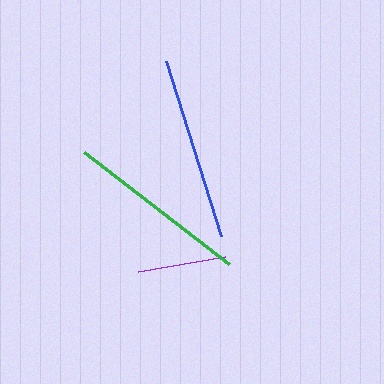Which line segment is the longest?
The blue line is the longest at approximately 183 pixels.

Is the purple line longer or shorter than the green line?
The green line is longer than the purple line.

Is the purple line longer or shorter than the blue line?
The blue line is longer than the purple line.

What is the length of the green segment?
The green segment is approximately 183 pixels long.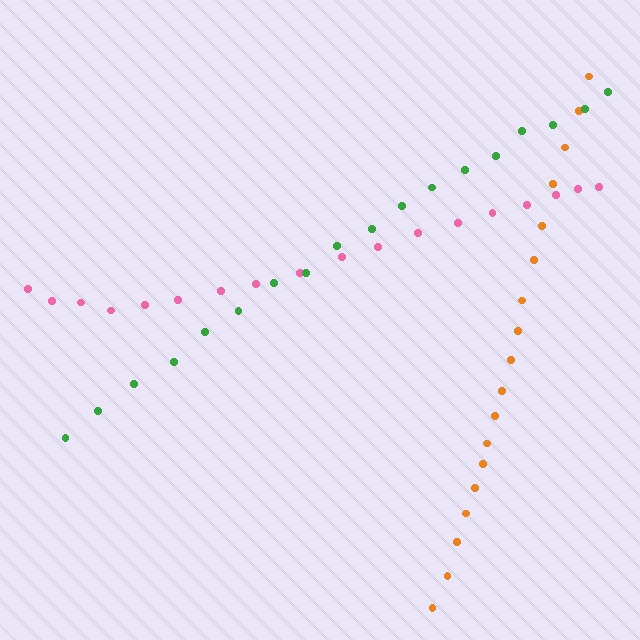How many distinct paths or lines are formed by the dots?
There are 3 distinct paths.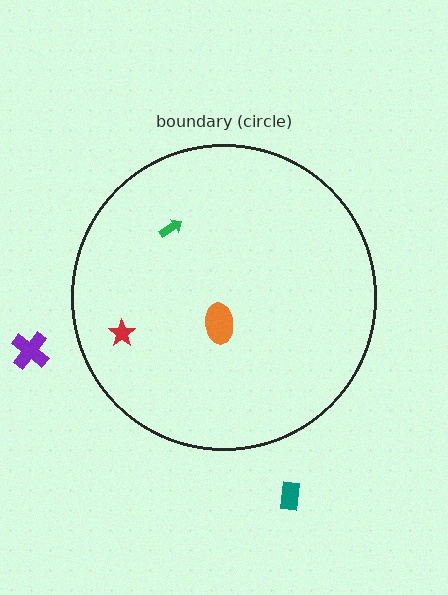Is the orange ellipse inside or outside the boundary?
Inside.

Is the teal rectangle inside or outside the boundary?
Outside.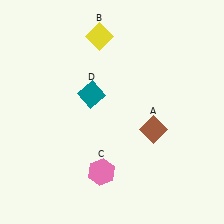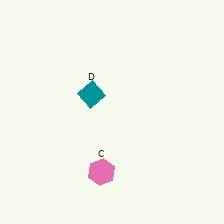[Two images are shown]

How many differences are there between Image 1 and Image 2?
There are 2 differences between the two images.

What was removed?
The brown diamond (A), the yellow diamond (B) were removed in Image 2.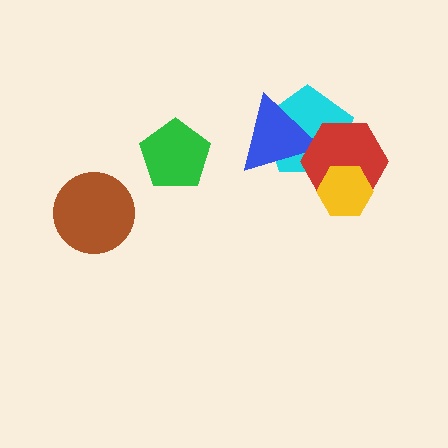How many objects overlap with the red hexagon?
3 objects overlap with the red hexagon.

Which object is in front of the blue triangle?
The red hexagon is in front of the blue triangle.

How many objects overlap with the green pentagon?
0 objects overlap with the green pentagon.